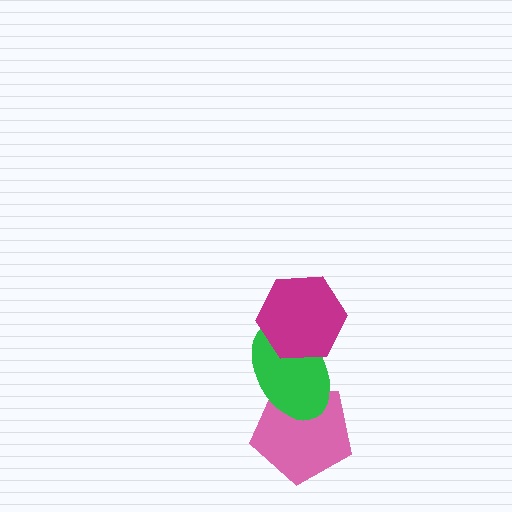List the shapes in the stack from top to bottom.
From top to bottom: the magenta hexagon, the green ellipse, the pink pentagon.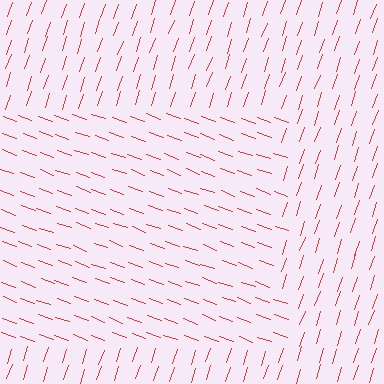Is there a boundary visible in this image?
Yes, there is a texture boundary formed by a change in line orientation.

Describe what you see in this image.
The image is filled with small red line segments. A rectangle region in the image has lines oriented differently from the surrounding lines, creating a visible texture boundary.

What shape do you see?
I see a rectangle.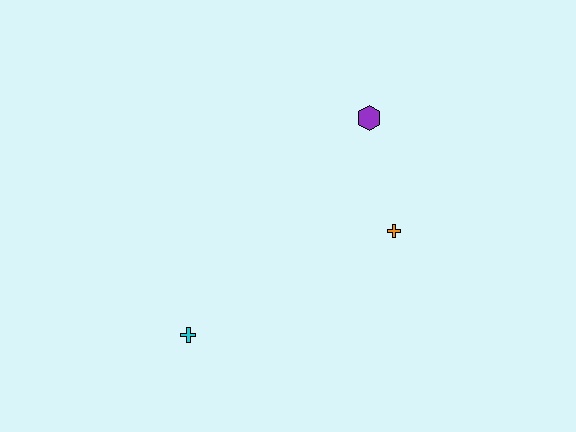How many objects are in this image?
There are 3 objects.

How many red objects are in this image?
There are no red objects.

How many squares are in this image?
There are no squares.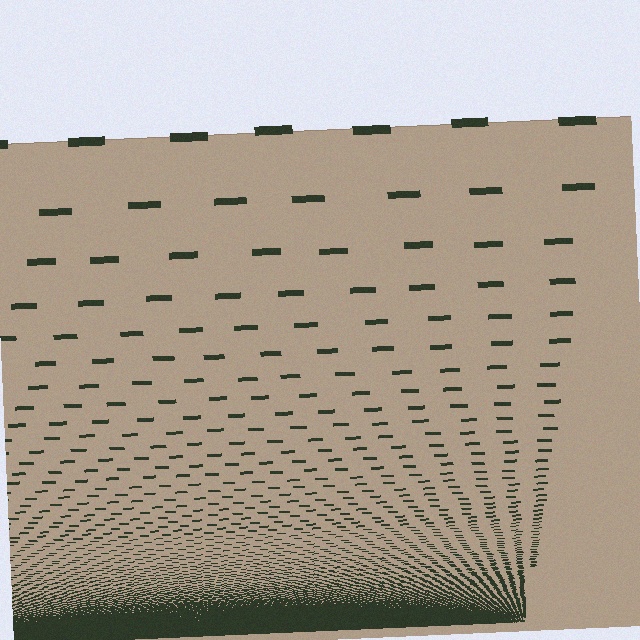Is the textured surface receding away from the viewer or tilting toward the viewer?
The surface appears to tilt toward the viewer. Texture elements get larger and sparser toward the top.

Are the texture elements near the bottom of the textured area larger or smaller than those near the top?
Smaller. The gradient is inverted — elements near the bottom are smaller and denser.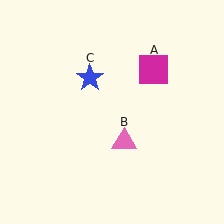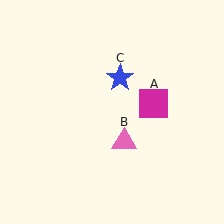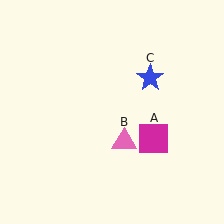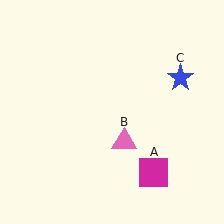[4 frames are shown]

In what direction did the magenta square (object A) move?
The magenta square (object A) moved down.